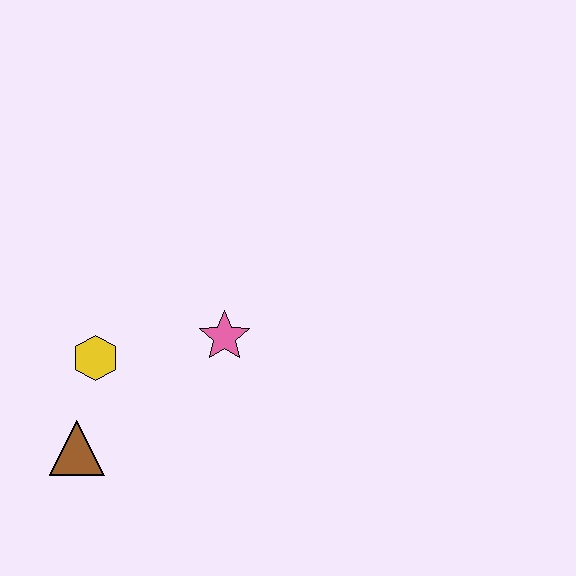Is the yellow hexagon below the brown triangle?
No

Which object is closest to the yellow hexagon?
The brown triangle is closest to the yellow hexagon.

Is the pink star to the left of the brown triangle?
No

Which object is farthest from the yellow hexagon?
The pink star is farthest from the yellow hexagon.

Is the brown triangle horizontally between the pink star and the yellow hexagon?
No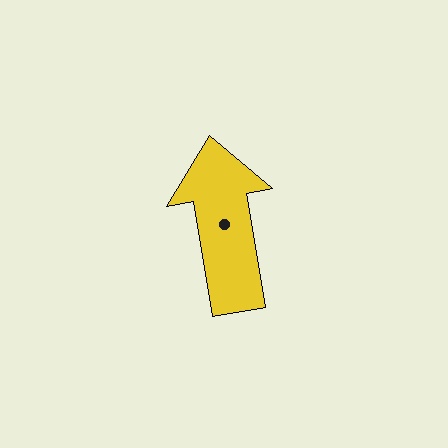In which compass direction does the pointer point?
North.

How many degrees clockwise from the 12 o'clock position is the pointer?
Approximately 351 degrees.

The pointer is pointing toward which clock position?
Roughly 12 o'clock.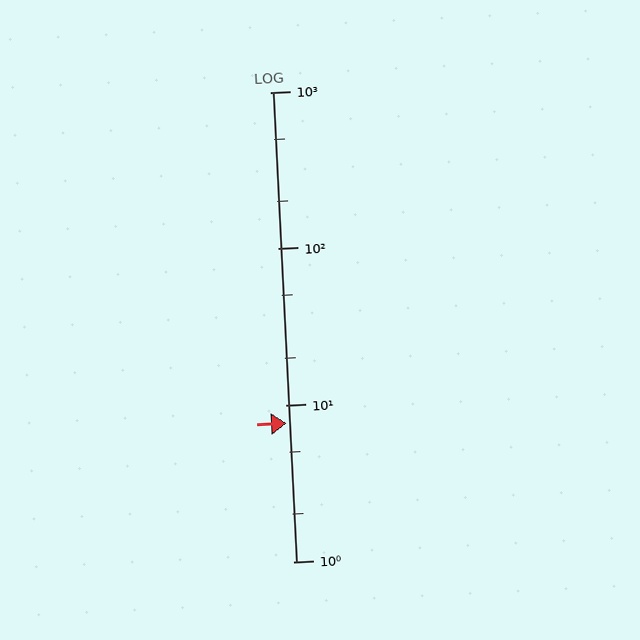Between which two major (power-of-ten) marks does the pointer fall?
The pointer is between 1 and 10.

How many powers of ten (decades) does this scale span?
The scale spans 3 decades, from 1 to 1000.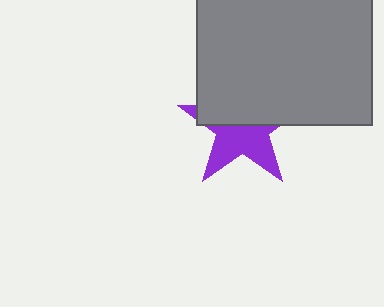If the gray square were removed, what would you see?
You would see the complete purple star.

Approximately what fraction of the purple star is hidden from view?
Roughly 50% of the purple star is hidden behind the gray square.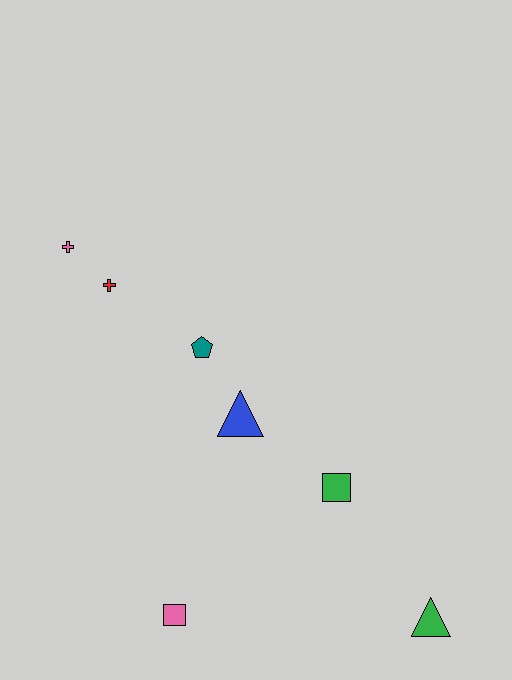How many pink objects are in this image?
There are 2 pink objects.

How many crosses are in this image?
There are 2 crosses.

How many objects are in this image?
There are 7 objects.